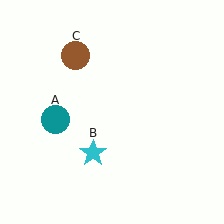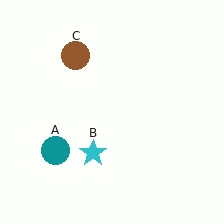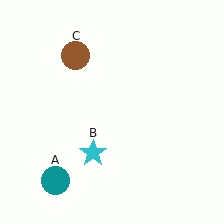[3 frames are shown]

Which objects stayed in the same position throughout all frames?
Cyan star (object B) and brown circle (object C) remained stationary.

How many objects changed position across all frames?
1 object changed position: teal circle (object A).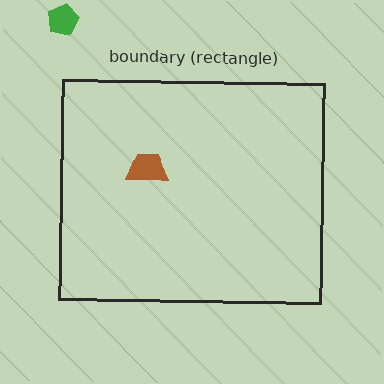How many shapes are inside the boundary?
1 inside, 1 outside.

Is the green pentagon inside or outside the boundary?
Outside.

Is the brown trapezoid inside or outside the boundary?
Inside.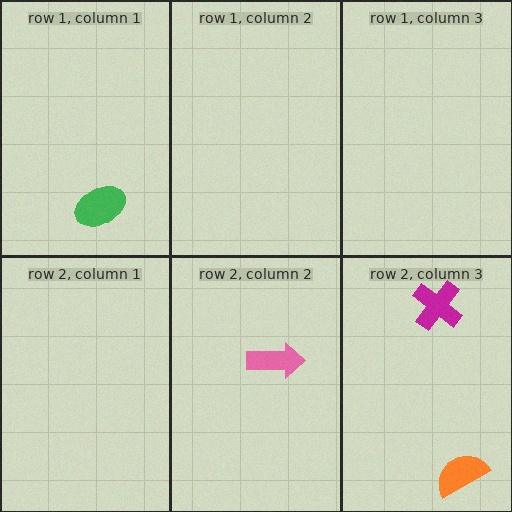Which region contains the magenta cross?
The row 2, column 3 region.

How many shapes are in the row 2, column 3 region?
2.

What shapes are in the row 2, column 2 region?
The pink arrow.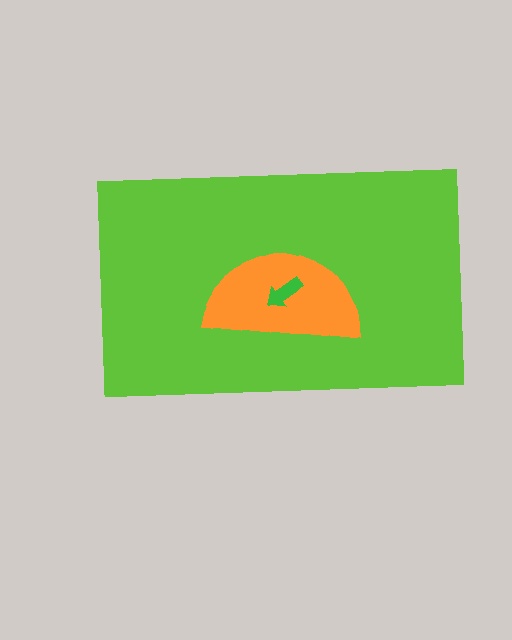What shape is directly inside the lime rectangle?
The orange semicircle.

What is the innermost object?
The green arrow.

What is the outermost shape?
The lime rectangle.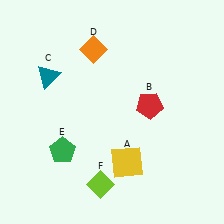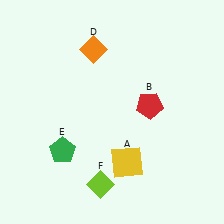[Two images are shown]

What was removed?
The teal triangle (C) was removed in Image 2.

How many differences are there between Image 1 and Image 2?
There is 1 difference between the two images.